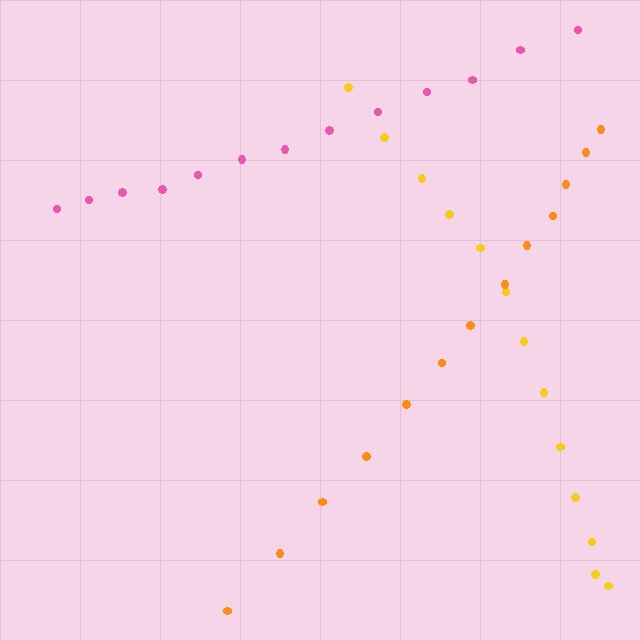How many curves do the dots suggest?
There are 3 distinct paths.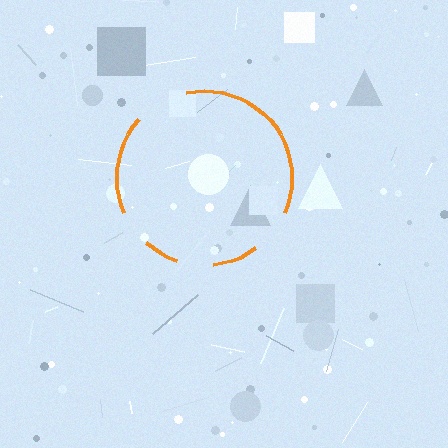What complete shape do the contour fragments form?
The contour fragments form a circle.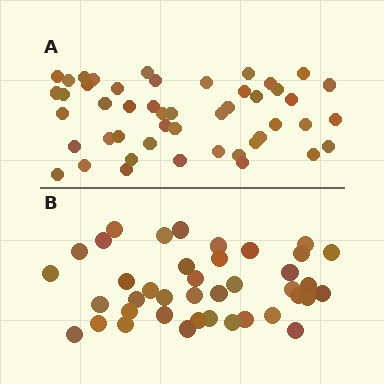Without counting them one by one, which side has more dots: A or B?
Region A (the top region) has more dots.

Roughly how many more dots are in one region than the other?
Region A has roughly 8 or so more dots than region B.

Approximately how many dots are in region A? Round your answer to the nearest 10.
About 50 dots. (The exact count is 48, which rounds to 50.)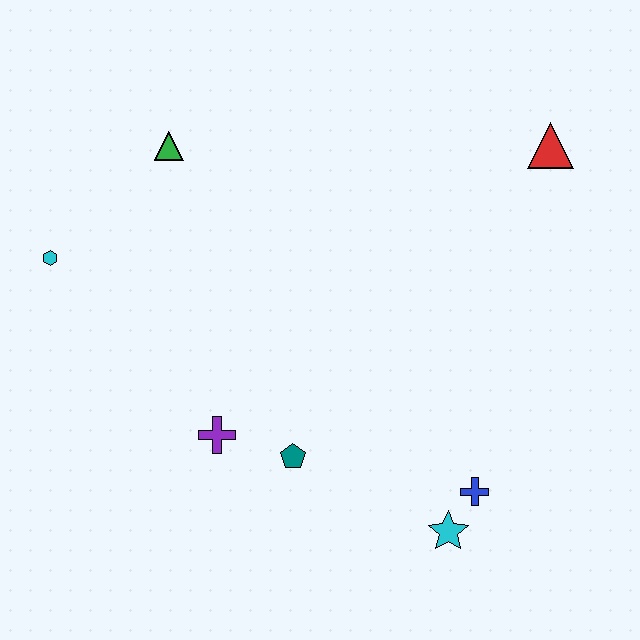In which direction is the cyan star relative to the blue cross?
The cyan star is below the blue cross.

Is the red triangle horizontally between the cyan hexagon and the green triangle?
No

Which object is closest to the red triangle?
The blue cross is closest to the red triangle.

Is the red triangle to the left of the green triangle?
No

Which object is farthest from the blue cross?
The cyan hexagon is farthest from the blue cross.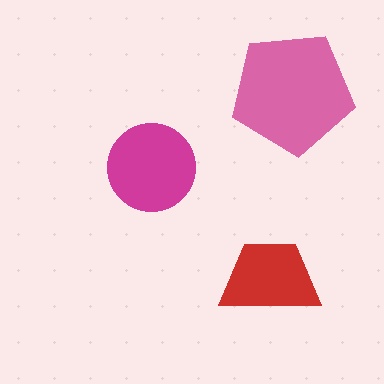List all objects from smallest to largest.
The red trapezoid, the magenta circle, the pink pentagon.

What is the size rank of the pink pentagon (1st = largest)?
1st.